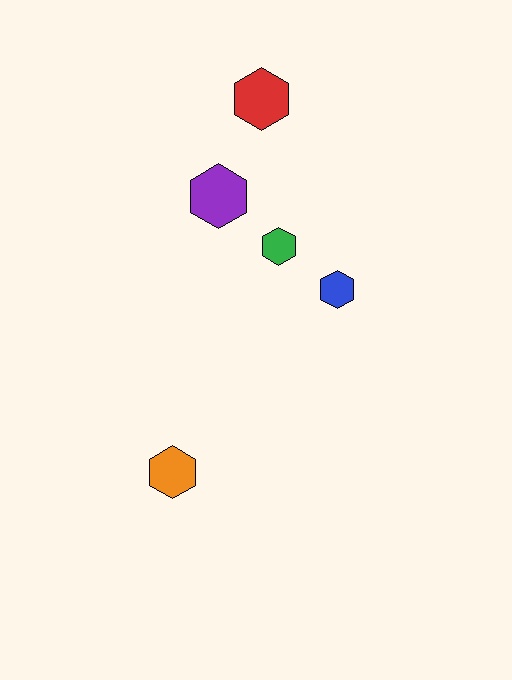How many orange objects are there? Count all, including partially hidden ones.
There is 1 orange object.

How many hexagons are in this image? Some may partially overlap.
There are 5 hexagons.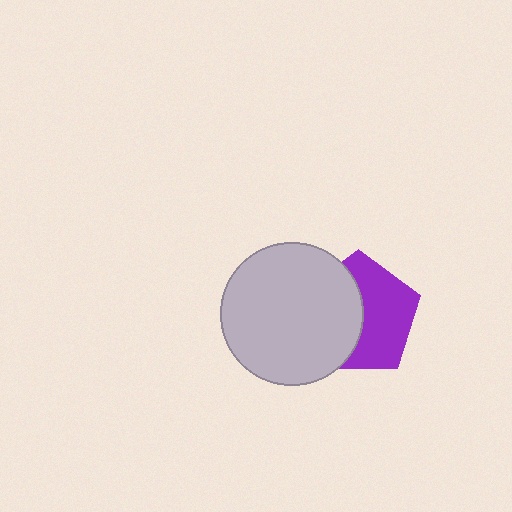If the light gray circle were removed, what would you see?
You would see the complete purple pentagon.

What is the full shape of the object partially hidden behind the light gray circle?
The partially hidden object is a purple pentagon.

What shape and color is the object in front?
The object in front is a light gray circle.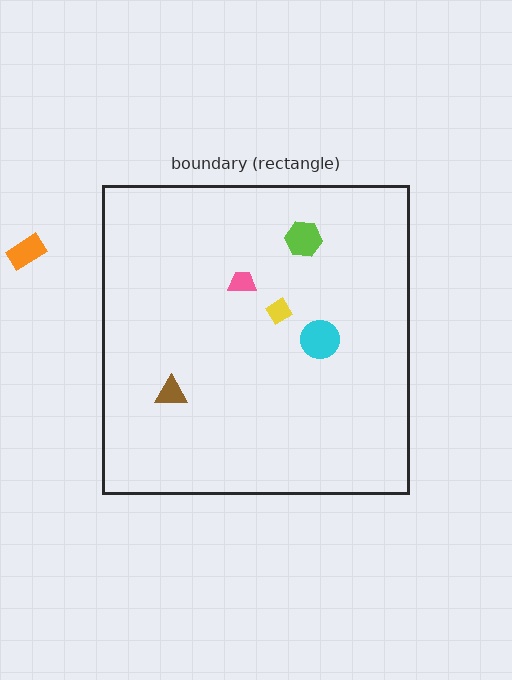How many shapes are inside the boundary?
5 inside, 1 outside.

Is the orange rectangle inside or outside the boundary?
Outside.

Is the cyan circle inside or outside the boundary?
Inside.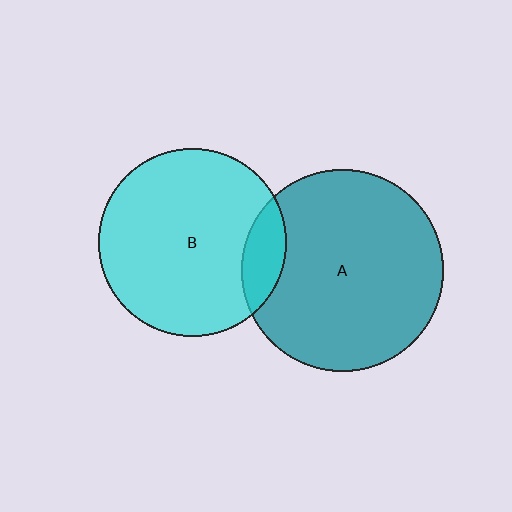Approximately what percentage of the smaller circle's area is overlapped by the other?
Approximately 15%.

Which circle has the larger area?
Circle A (teal).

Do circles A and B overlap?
Yes.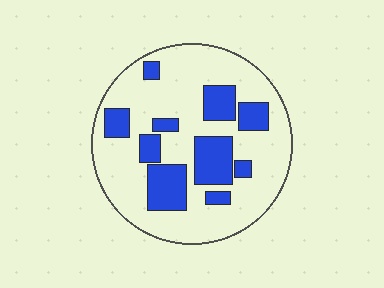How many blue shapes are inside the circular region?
10.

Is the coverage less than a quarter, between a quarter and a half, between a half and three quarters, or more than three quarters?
Between a quarter and a half.